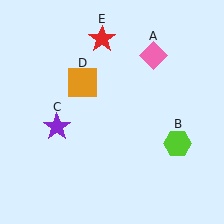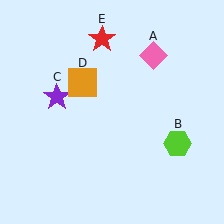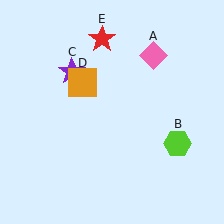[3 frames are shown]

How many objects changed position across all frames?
1 object changed position: purple star (object C).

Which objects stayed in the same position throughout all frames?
Pink diamond (object A) and lime hexagon (object B) and orange square (object D) and red star (object E) remained stationary.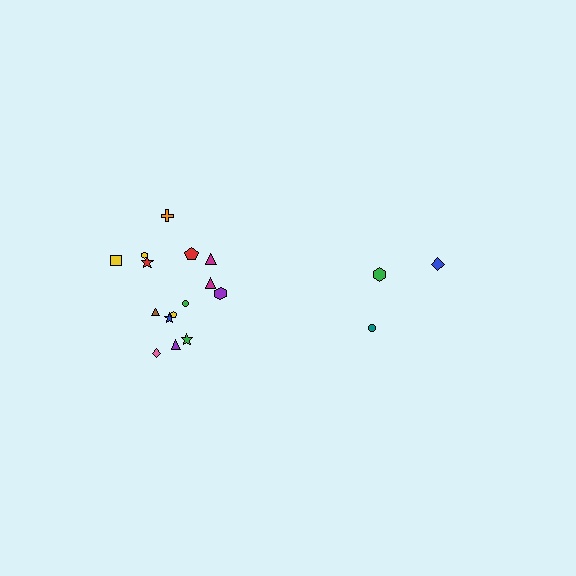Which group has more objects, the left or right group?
The left group.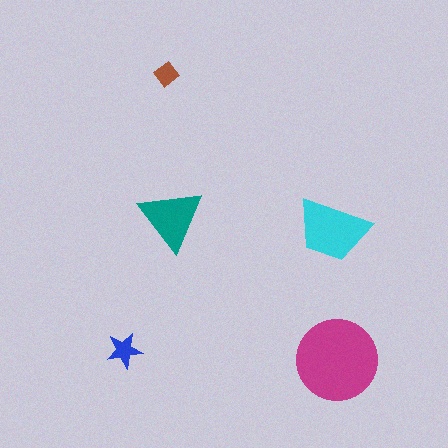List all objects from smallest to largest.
The brown diamond, the blue star, the teal triangle, the cyan trapezoid, the magenta circle.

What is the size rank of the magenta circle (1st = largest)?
1st.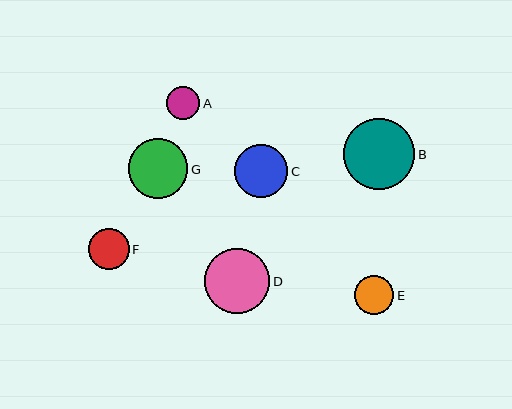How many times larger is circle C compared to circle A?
Circle C is approximately 1.6 times the size of circle A.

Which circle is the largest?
Circle B is the largest with a size of approximately 71 pixels.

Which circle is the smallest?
Circle A is the smallest with a size of approximately 33 pixels.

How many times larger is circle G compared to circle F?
Circle G is approximately 1.5 times the size of circle F.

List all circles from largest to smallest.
From largest to smallest: B, D, G, C, F, E, A.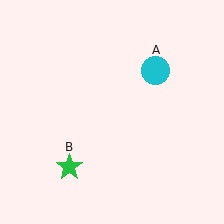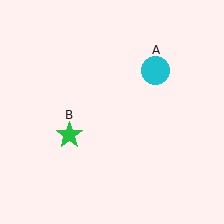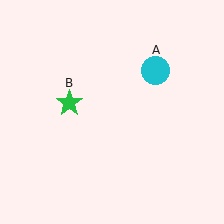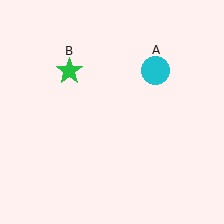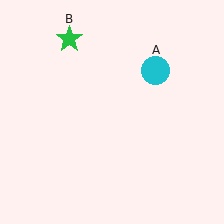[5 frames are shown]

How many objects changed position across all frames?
1 object changed position: green star (object B).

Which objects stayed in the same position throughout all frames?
Cyan circle (object A) remained stationary.